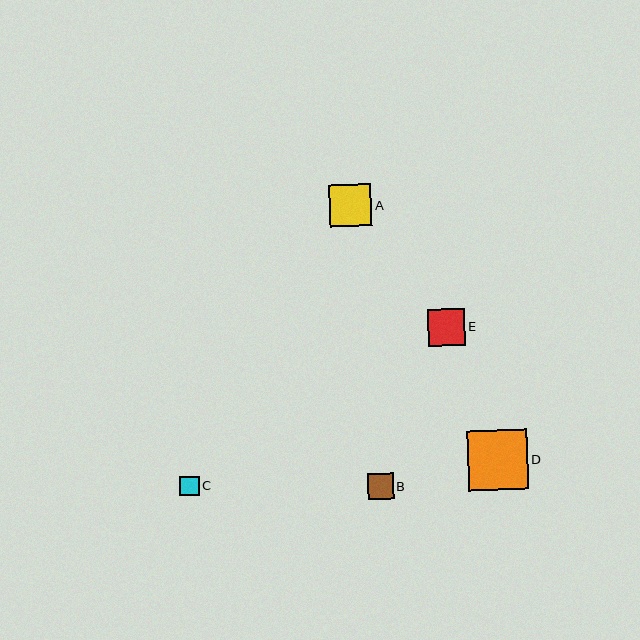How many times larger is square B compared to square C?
Square B is approximately 1.3 times the size of square C.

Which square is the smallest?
Square C is the smallest with a size of approximately 20 pixels.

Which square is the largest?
Square D is the largest with a size of approximately 60 pixels.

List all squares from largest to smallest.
From largest to smallest: D, A, E, B, C.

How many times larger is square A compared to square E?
Square A is approximately 1.1 times the size of square E.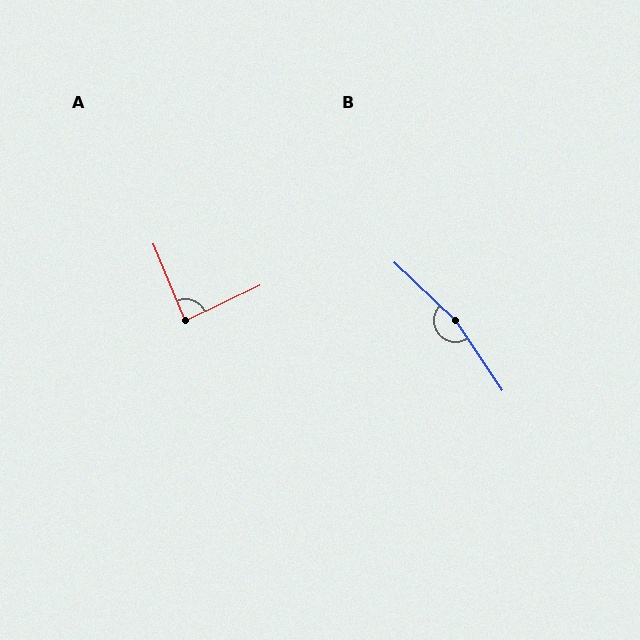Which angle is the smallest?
A, at approximately 87 degrees.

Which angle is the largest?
B, at approximately 167 degrees.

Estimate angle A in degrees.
Approximately 87 degrees.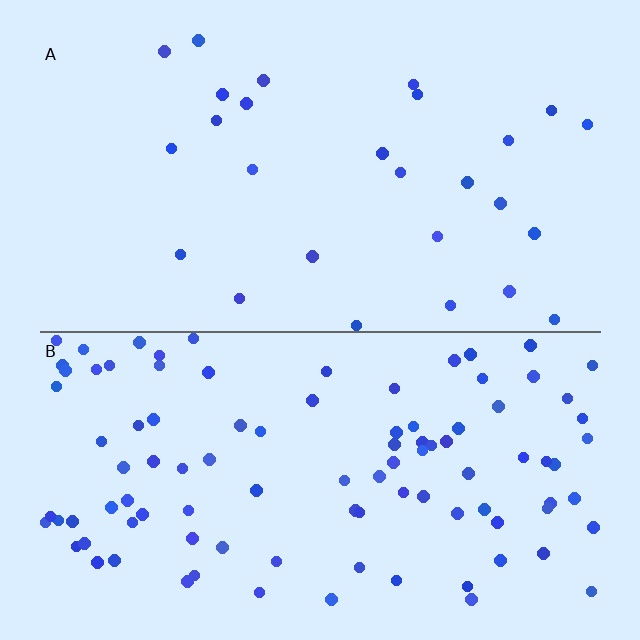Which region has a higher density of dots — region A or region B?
B (the bottom).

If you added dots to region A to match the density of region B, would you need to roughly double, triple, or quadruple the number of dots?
Approximately quadruple.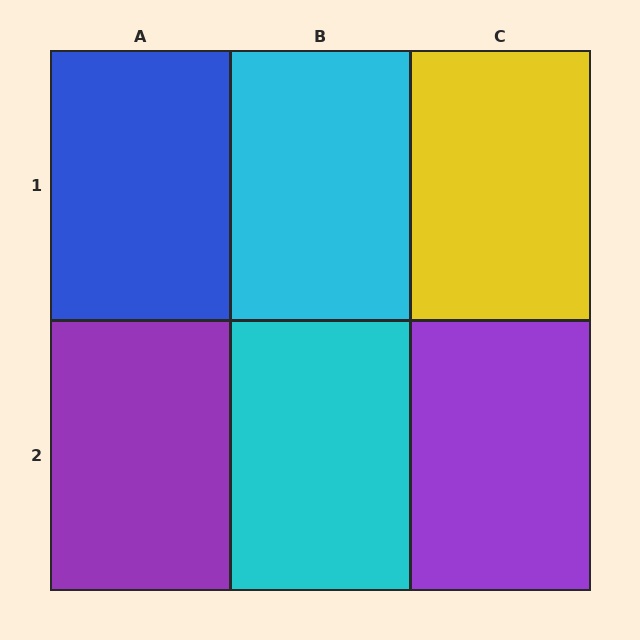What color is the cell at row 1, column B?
Cyan.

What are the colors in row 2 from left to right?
Purple, cyan, purple.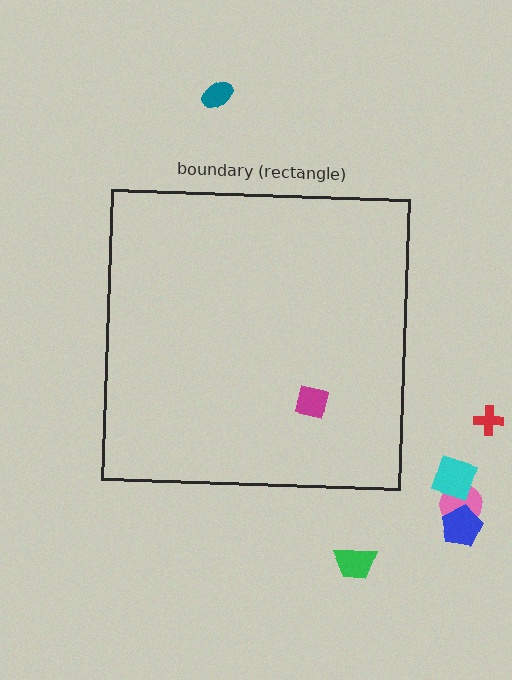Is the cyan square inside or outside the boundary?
Outside.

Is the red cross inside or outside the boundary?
Outside.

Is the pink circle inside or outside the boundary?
Outside.